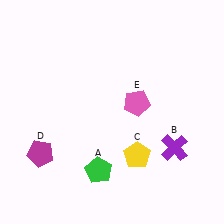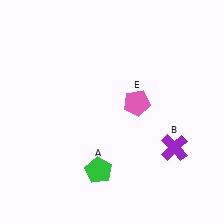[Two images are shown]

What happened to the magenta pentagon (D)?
The magenta pentagon (D) was removed in Image 2. It was in the bottom-left area of Image 1.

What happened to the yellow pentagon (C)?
The yellow pentagon (C) was removed in Image 2. It was in the bottom-right area of Image 1.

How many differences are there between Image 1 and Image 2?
There are 2 differences between the two images.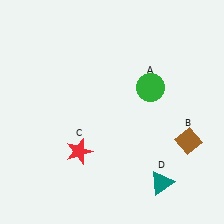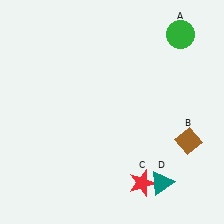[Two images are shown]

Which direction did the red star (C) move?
The red star (C) moved right.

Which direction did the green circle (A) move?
The green circle (A) moved up.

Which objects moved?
The objects that moved are: the green circle (A), the red star (C).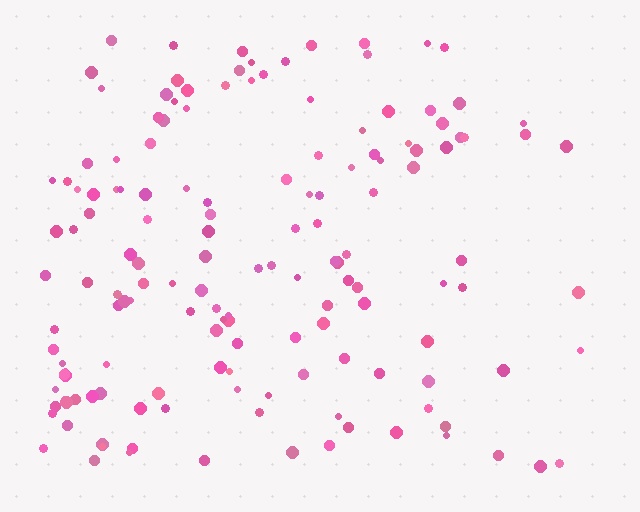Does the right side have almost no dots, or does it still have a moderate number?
Still a moderate number, just noticeably fewer than the left.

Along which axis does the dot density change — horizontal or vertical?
Horizontal.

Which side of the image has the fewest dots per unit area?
The right.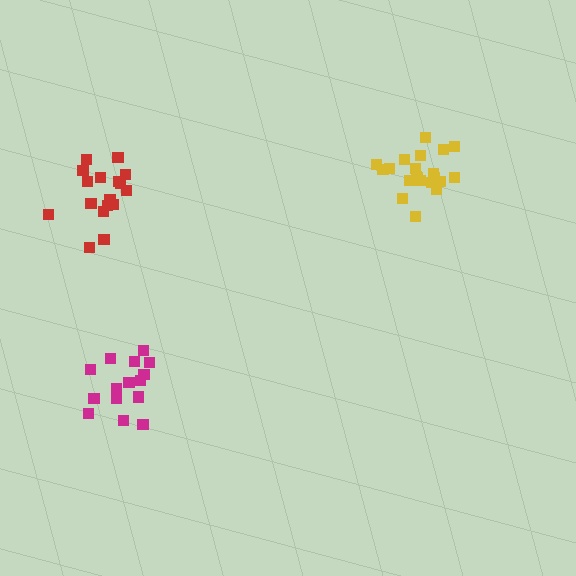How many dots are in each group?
Group 1: 21 dots, Group 2: 15 dots, Group 3: 18 dots (54 total).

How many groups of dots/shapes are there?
There are 3 groups.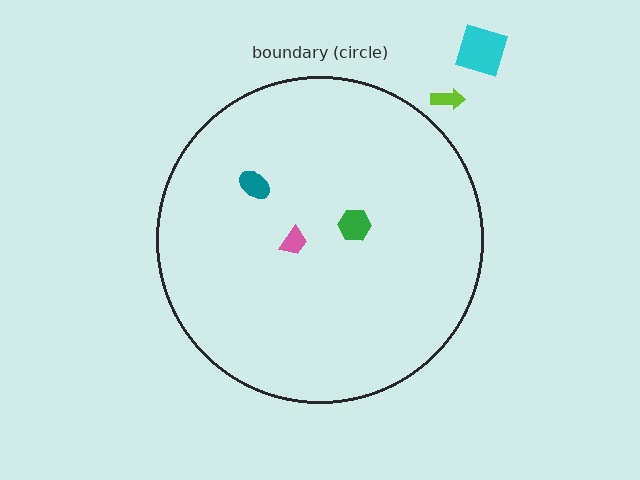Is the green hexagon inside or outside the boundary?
Inside.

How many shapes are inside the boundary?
3 inside, 2 outside.